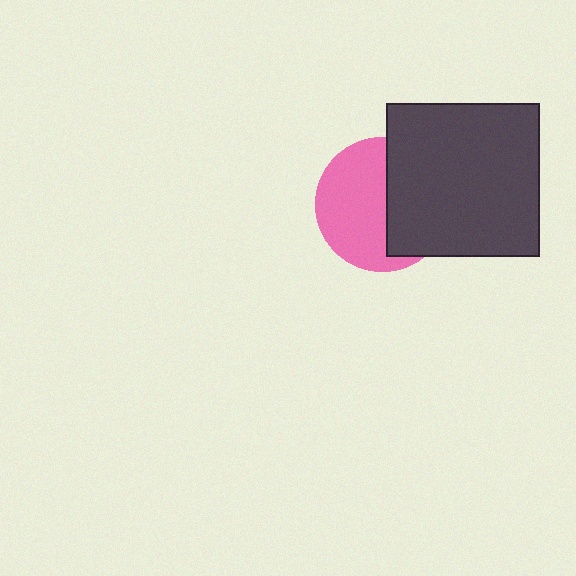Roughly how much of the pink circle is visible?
About half of it is visible (roughly 55%).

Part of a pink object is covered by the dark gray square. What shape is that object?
It is a circle.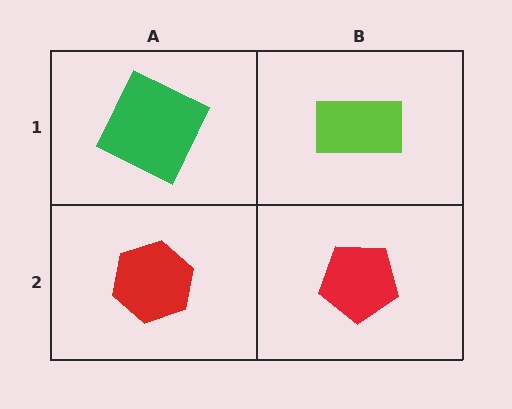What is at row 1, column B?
A lime rectangle.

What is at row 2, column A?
A red hexagon.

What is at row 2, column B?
A red pentagon.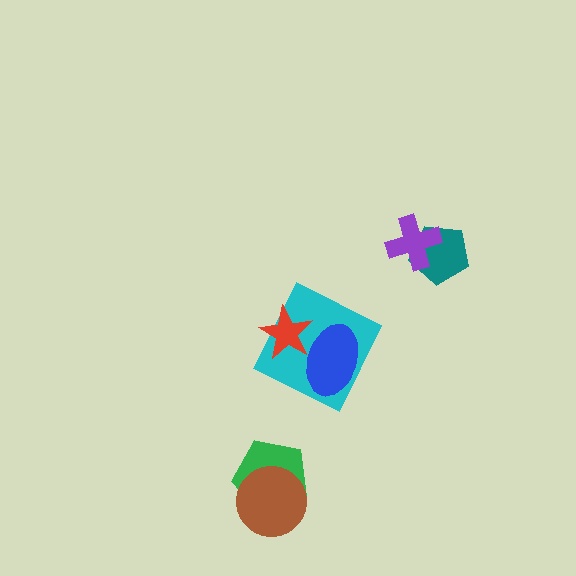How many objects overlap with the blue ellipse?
2 objects overlap with the blue ellipse.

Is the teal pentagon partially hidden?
Yes, it is partially covered by another shape.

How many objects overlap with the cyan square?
2 objects overlap with the cyan square.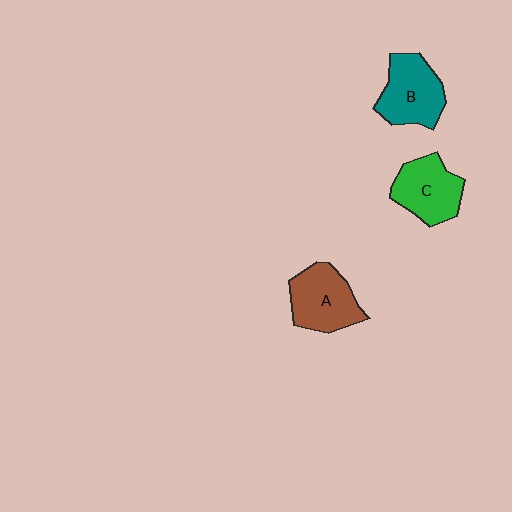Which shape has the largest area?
Shape B (teal).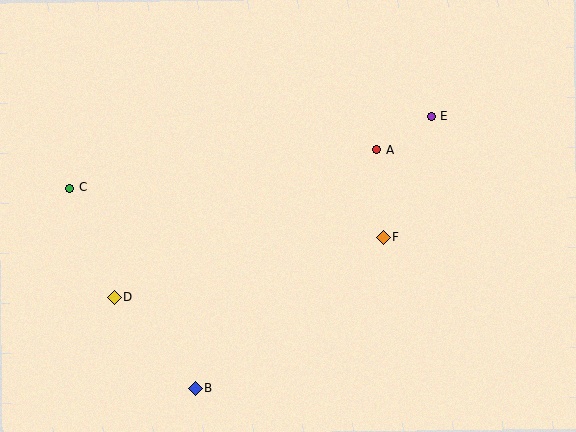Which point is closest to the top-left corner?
Point C is closest to the top-left corner.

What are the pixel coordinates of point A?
Point A is at (377, 150).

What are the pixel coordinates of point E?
Point E is at (431, 116).